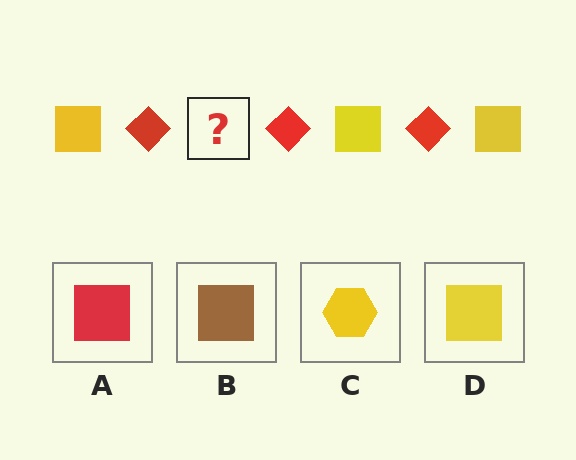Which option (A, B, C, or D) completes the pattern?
D.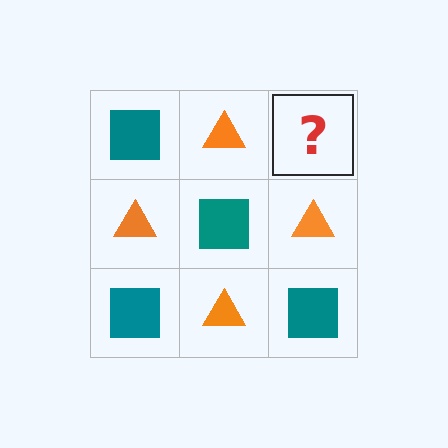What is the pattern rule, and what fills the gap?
The rule is that it alternates teal square and orange triangle in a checkerboard pattern. The gap should be filled with a teal square.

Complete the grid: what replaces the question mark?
The question mark should be replaced with a teal square.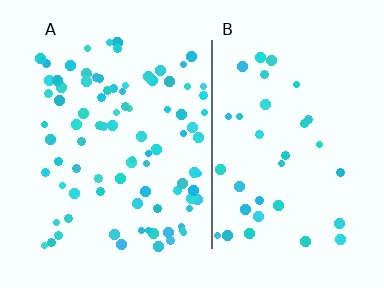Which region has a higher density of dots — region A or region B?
A (the left).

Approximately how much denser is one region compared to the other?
Approximately 2.5× — region A over region B.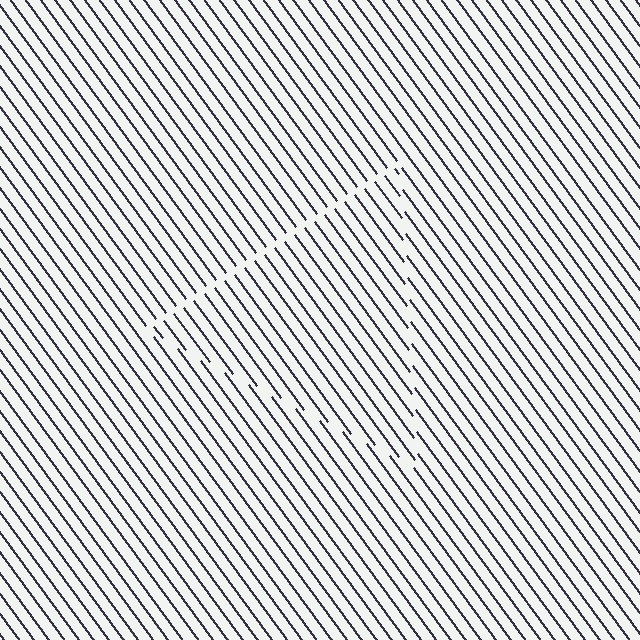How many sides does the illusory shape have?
3 sides — the line-ends trace a triangle.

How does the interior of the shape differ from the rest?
The interior of the shape contains the same grating, shifted by half a period — the contour is defined by the phase discontinuity where line-ends from the inner and outer gratings abut.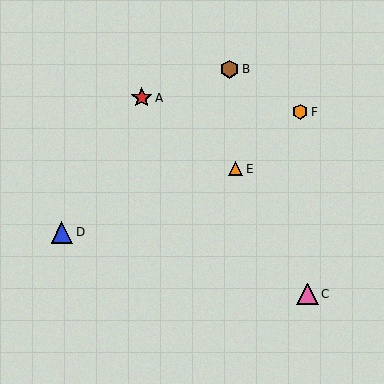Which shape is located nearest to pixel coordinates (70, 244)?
The blue triangle (labeled D) at (62, 232) is nearest to that location.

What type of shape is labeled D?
Shape D is a blue triangle.